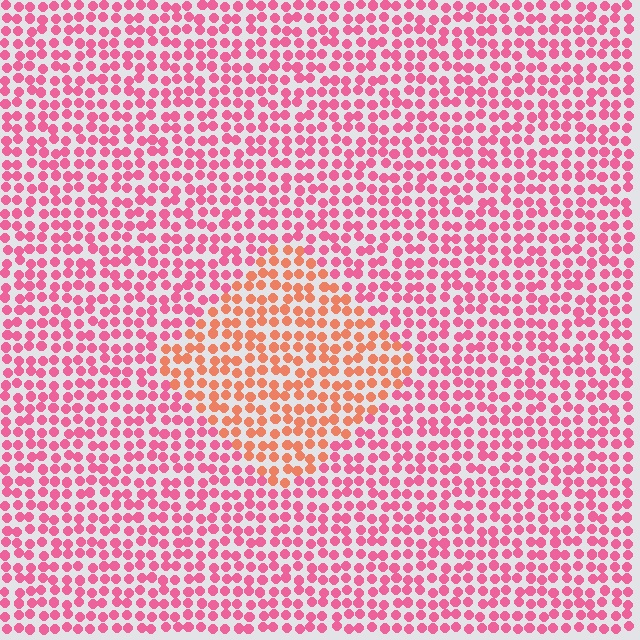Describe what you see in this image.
The image is filled with small pink elements in a uniform arrangement. A diamond-shaped region is visible where the elements are tinted to a slightly different hue, forming a subtle color boundary.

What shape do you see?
I see a diamond.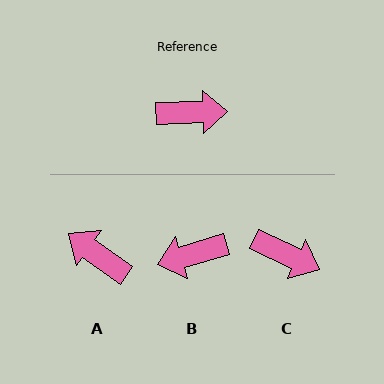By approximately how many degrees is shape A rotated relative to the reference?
Approximately 143 degrees counter-clockwise.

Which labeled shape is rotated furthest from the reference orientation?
B, about 165 degrees away.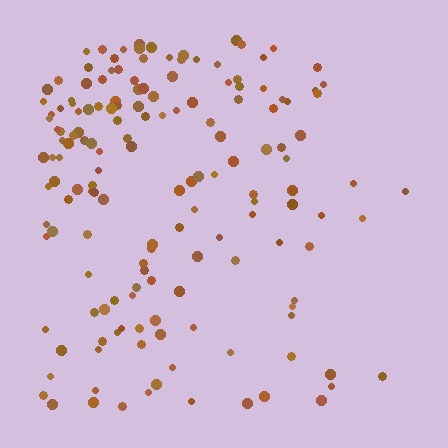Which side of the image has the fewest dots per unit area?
The right.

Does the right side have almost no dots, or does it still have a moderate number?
Still a moderate number, just noticeably fewer than the left.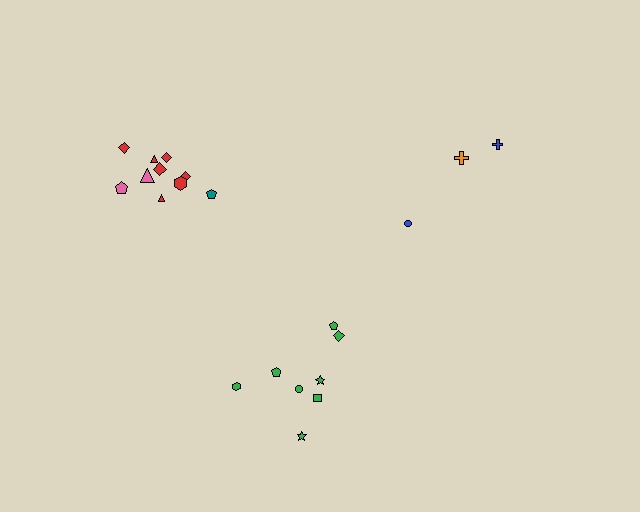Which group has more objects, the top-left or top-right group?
The top-left group.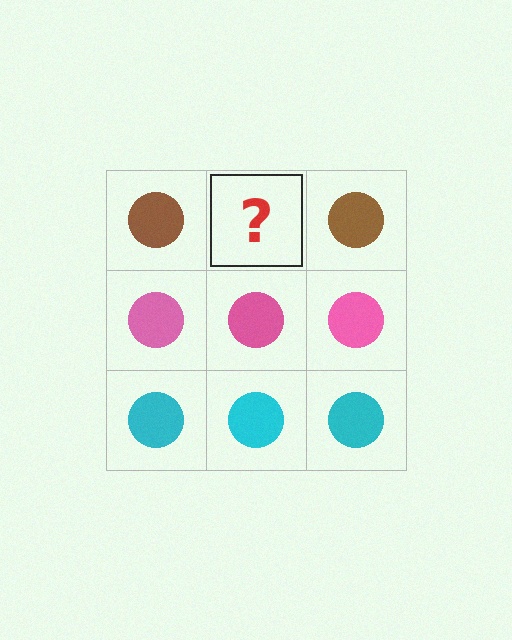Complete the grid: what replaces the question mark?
The question mark should be replaced with a brown circle.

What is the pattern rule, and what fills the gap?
The rule is that each row has a consistent color. The gap should be filled with a brown circle.